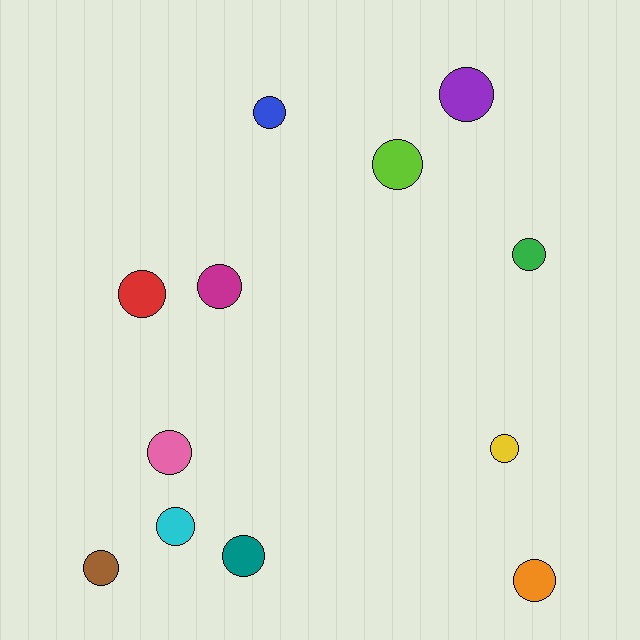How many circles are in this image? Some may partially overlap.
There are 12 circles.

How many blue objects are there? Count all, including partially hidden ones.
There is 1 blue object.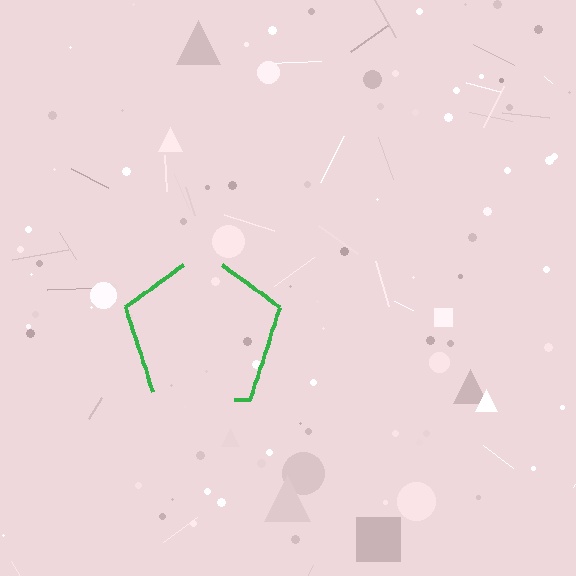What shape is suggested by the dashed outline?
The dashed outline suggests a pentagon.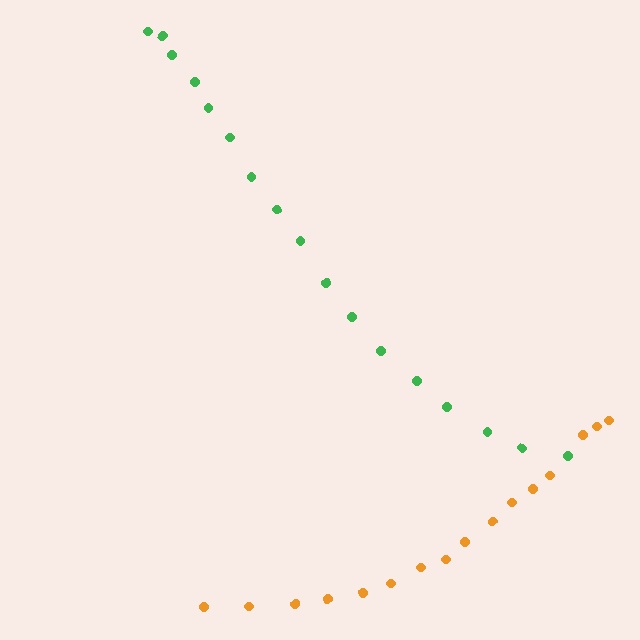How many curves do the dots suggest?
There are 2 distinct paths.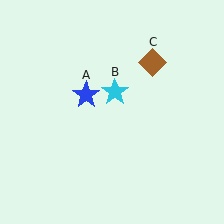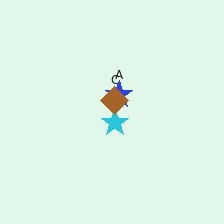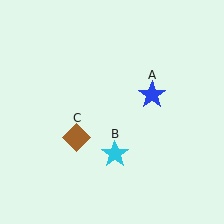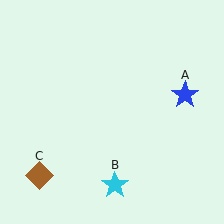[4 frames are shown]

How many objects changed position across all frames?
3 objects changed position: blue star (object A), cyan star (object B), brown diamond (object C).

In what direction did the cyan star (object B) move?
The cyan star (object B) moved down.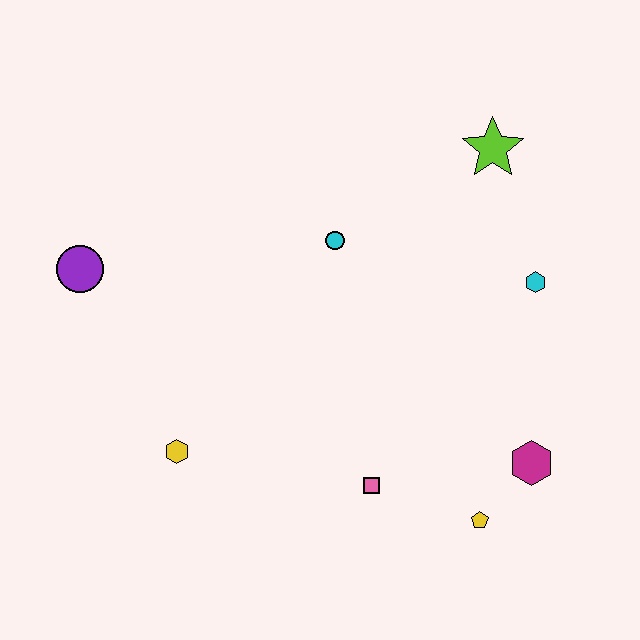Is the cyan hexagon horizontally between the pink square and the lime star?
No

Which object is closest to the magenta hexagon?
The yellow pentagon is closest to the magenta hexagon.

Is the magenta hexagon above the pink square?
Yes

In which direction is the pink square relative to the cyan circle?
The pink square is below the cyan circle.